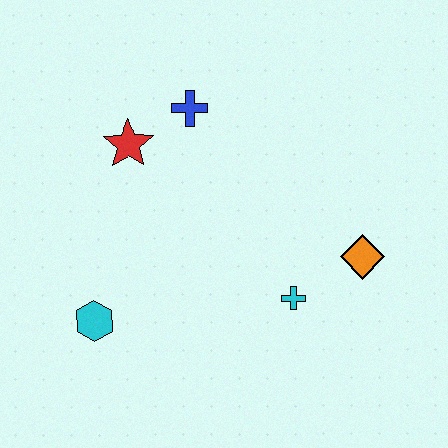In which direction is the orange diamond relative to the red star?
The orange diamond is to the right of the red star.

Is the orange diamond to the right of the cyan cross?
Yes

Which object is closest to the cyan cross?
The orange diamond is closest to the cyan cross.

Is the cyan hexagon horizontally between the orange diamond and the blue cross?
No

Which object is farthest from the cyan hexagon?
The orange diamond is farthest from the cyan hexagon.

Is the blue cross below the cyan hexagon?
No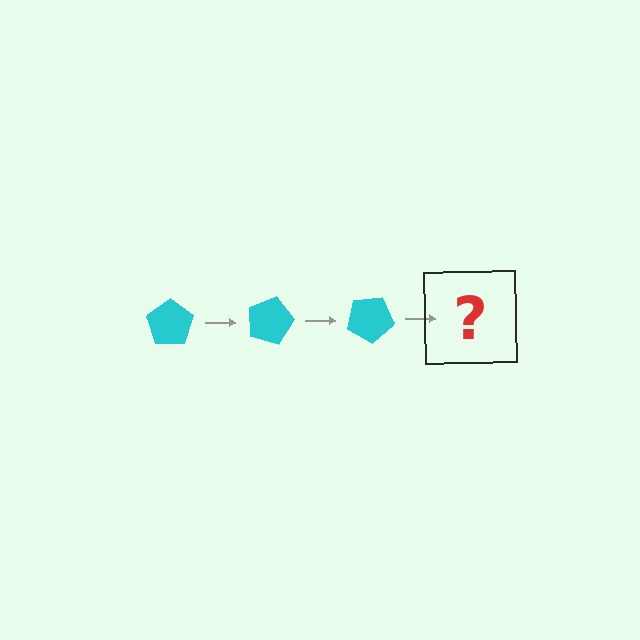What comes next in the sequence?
The next element should be a cyan pentagon rotated 45 degrees.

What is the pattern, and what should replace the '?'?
The pattern is that the pentagon rotates 15 degrees each step. The '?' should be a cyan pentagon rotated 45 degrees.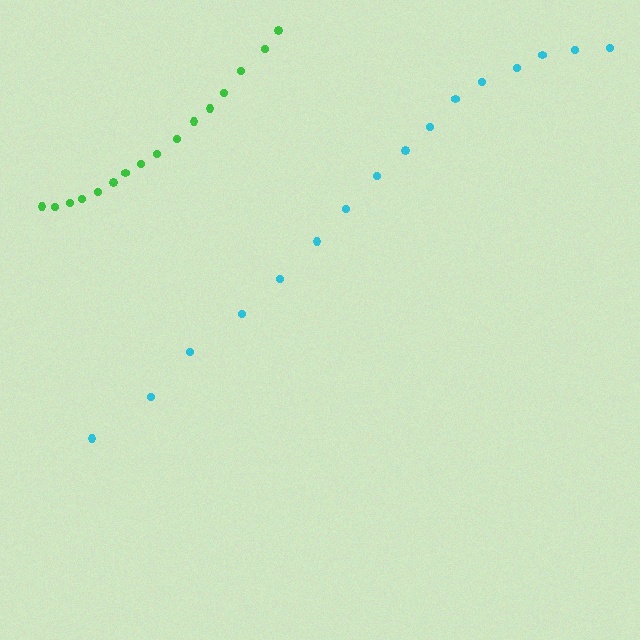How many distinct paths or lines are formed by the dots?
There are 2 distinct paths.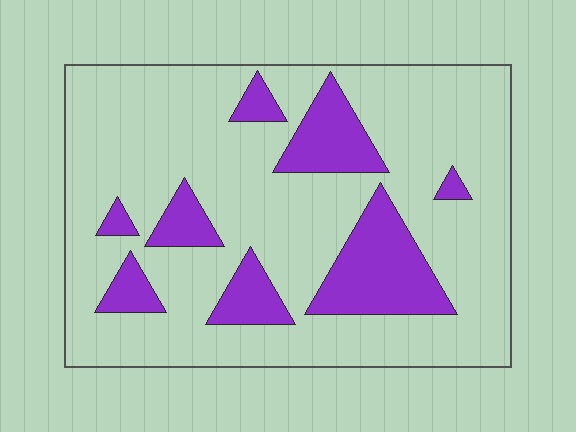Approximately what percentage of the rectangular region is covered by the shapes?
Approximately 20%.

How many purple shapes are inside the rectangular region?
8.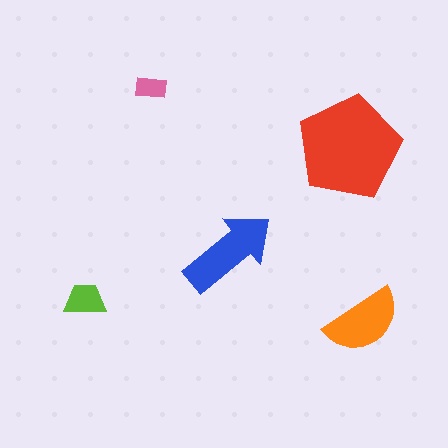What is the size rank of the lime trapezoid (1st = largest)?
4th.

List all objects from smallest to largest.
The pink rectangle, the lime trapezoid, the orange semicircle, the blue arrow, the red pentagon.